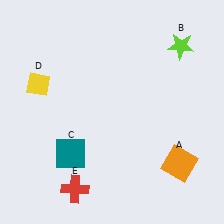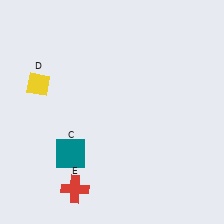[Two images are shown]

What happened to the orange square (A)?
The orange square (A) was removed in Image 2. It was in the bottom-right area of Image 1.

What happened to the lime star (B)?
The lime star (B) was removed in Image 2. It was in the top-right area of Image 1.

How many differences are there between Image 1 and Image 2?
There are 2 differences between the two images.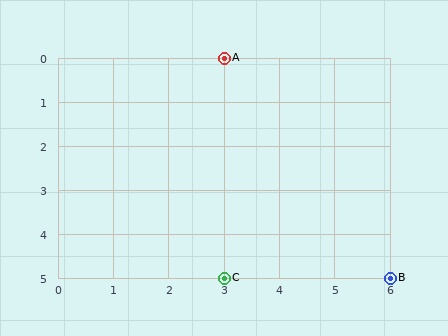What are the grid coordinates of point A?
Point A is at grid coordinates (3, 0).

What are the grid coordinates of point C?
Point C is at grid coordinates (3, 5).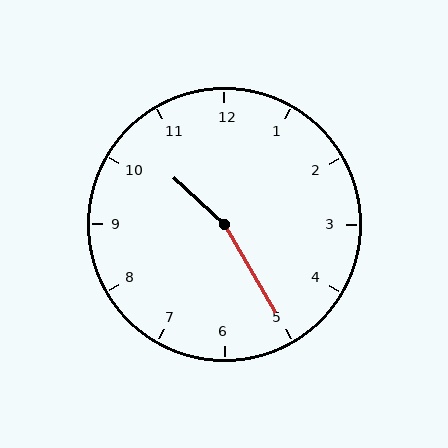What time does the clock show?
10:25.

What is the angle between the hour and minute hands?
Approximately 162 degrees.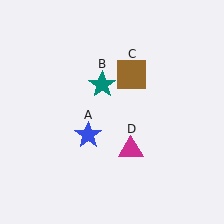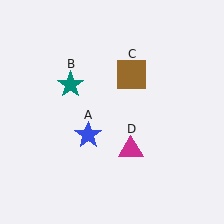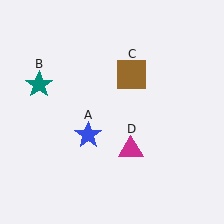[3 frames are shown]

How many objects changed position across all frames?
1 object changed position: teal star (object B).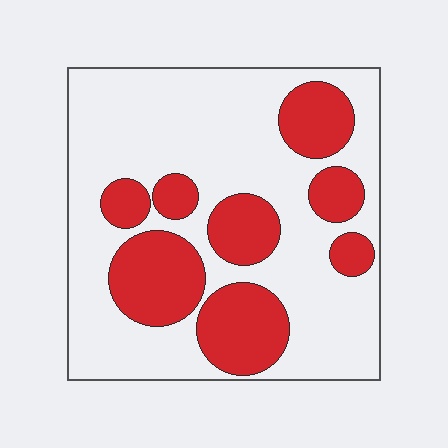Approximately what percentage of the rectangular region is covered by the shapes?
Approximately 30%.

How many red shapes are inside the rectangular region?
8.